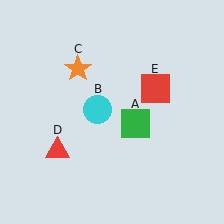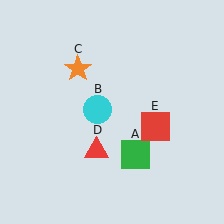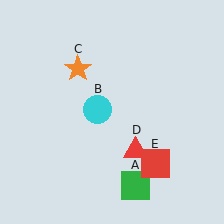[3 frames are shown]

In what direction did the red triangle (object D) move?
The red triangle (object D) moved right.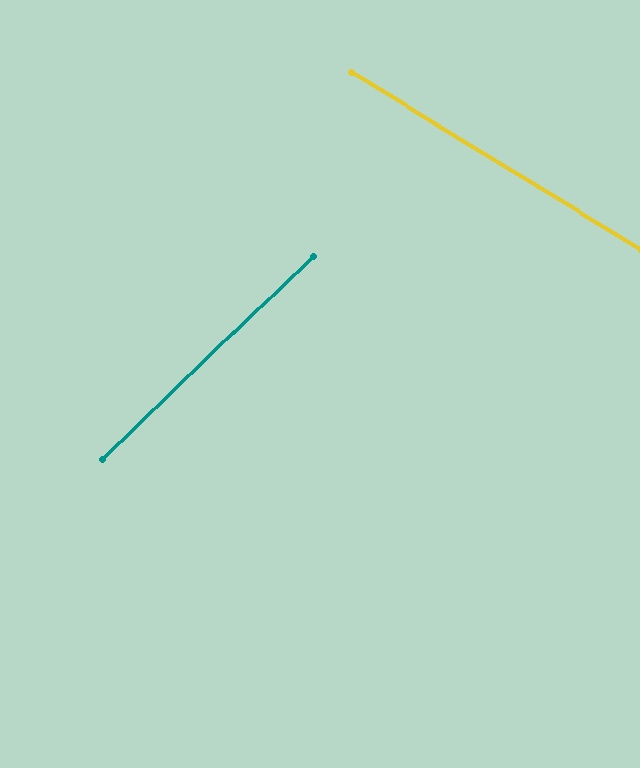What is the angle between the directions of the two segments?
Approximately 75 degrees.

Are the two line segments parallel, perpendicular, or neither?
Neither parallel nor perpendicular — they differ by about 75°.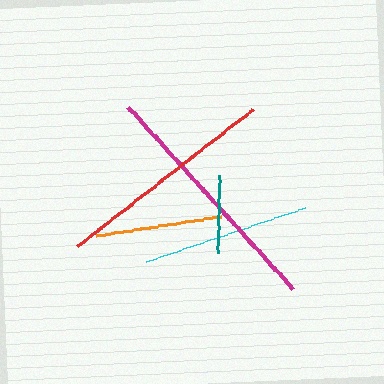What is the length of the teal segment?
The teal segment is approximately 77 pixels long.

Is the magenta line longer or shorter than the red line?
The magenta line is longer than the red line.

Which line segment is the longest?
The magenta line is the longest at approximately 245 pixels.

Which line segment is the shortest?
The teal line is the shortest at approximately 77 pixels.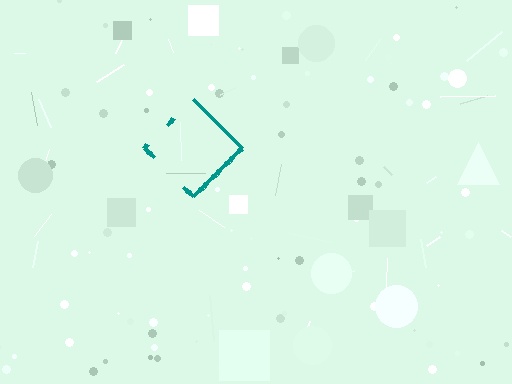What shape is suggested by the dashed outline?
The dashed outline suggests a diamond.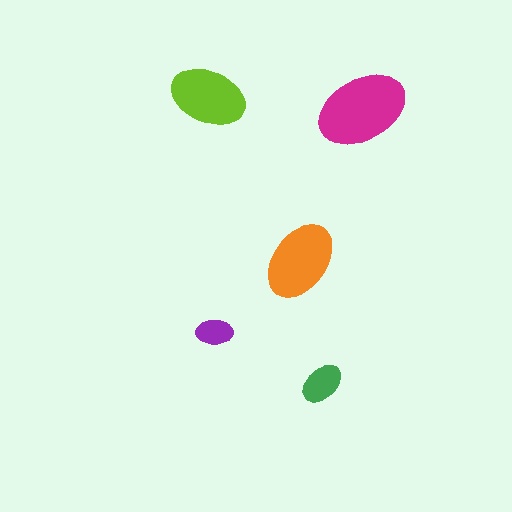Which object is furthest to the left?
The lime ellipse is leftmost.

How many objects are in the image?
There are 5 objects in the image.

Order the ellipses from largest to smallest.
the magenta one, the orange one, the lime one, the green one, the purple one.